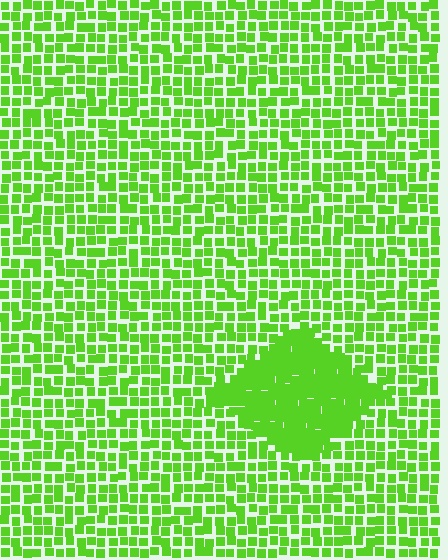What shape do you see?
I see a diamond.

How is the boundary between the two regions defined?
The boundary is defined by a change in element density (approximately 2.0x ratio). All elements are the same color, size, and shape.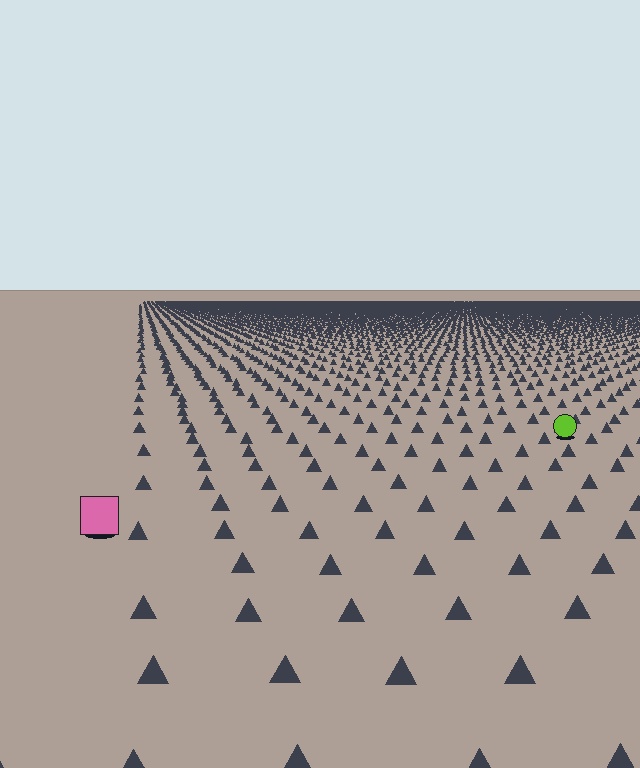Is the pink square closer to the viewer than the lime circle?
Yes. The pink square is closer — you can tell from the texture gradient: the ground texture is coarser near it.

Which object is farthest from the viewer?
The lime circle is farthest from the viewer. It appears smaller and the ground texture around it is denser.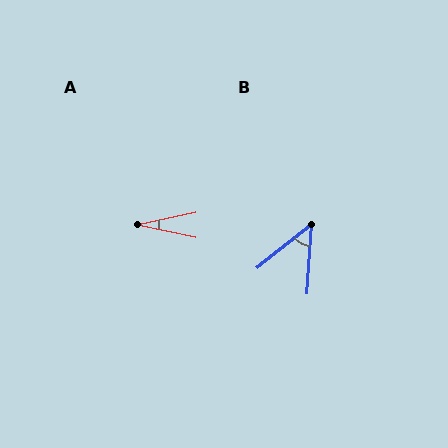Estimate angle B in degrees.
Approximately 47 degrees.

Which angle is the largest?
B, at approximately 47 degrees.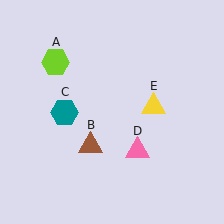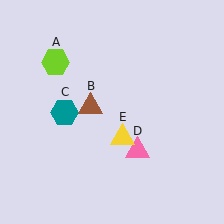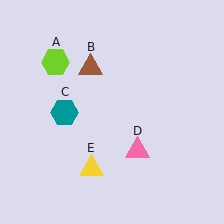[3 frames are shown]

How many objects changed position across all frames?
2 objects changed position: brown triangle (object B), yellow triangle (object E).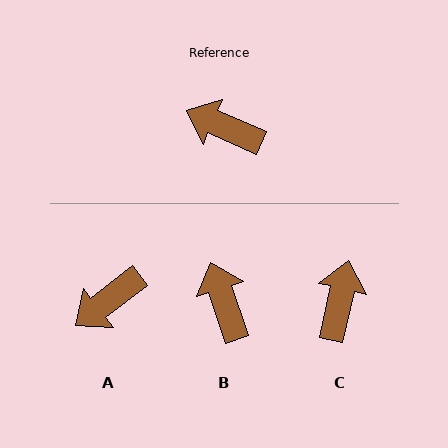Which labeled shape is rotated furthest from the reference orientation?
C, about 79 degrees away.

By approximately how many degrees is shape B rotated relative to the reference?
Approximately 48 degrees clockwise.